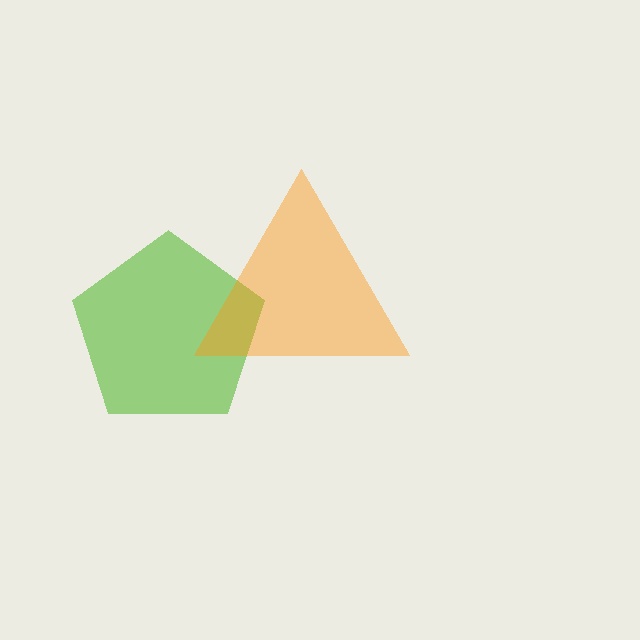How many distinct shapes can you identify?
There are 2 distinct shapes: a lime pentagon, an orange triangle.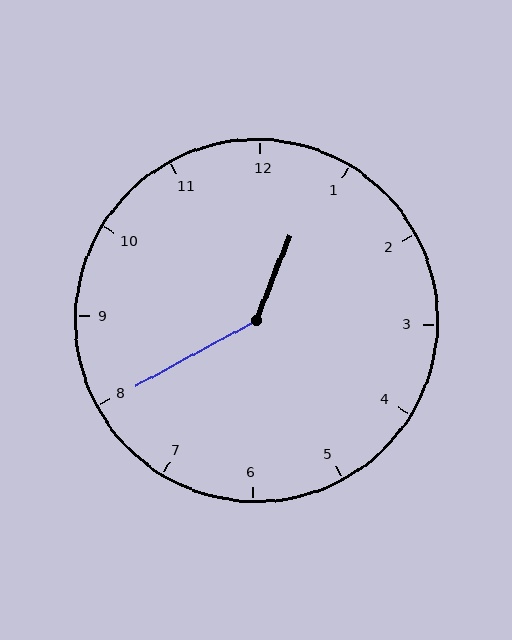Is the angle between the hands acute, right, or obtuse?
It is obtuse.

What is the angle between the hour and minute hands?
Approximately 140 degrees.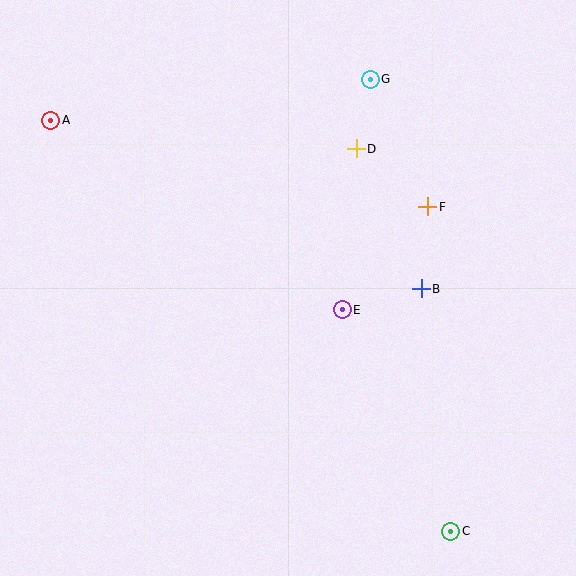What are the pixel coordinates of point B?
Point B is at (421, 289).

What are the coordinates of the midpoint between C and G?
The midpoint between C and G is at (411, 305).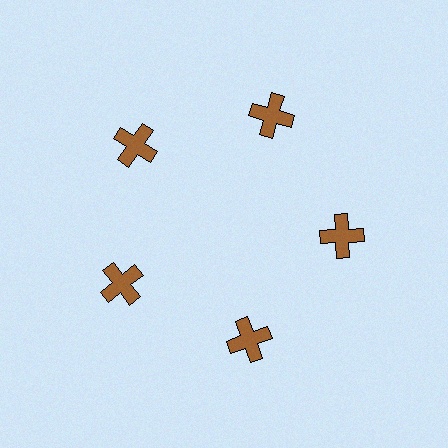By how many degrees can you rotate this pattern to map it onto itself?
The pattern maps onto itself every 72 degrees of rotation.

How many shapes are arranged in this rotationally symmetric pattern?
There are 5 shapes, arranged in 5 groups of 1.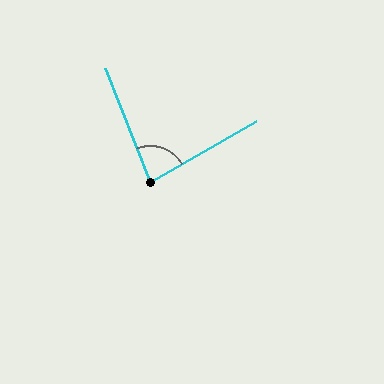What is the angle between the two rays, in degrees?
Approximately 82 degrees.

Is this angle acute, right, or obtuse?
It is acute.